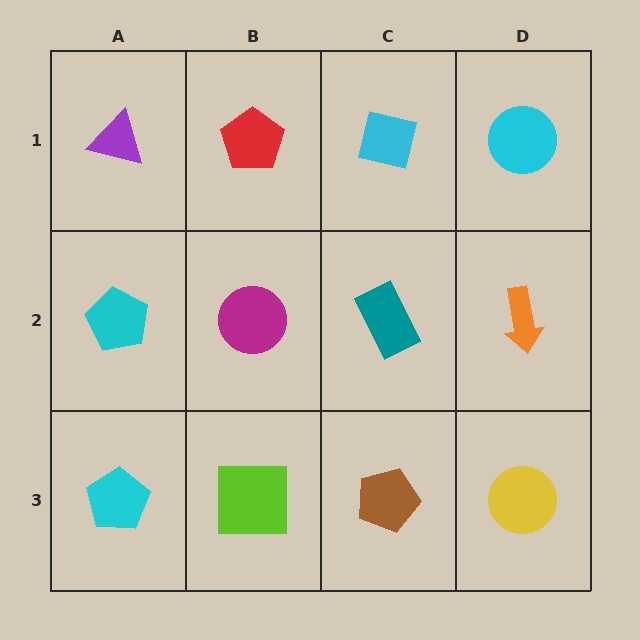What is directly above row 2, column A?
A purple triangle.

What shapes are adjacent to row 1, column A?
A cyan pentagon (row 2, column A), a red pentagon (row 1, column B).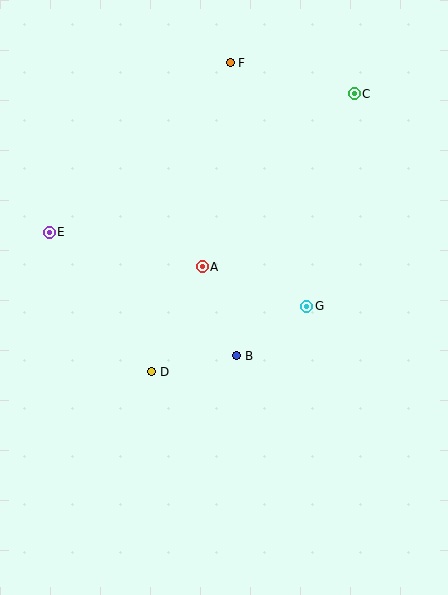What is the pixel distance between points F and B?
The distance between F and B is 293 pixels.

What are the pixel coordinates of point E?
Point E is at (49, 232).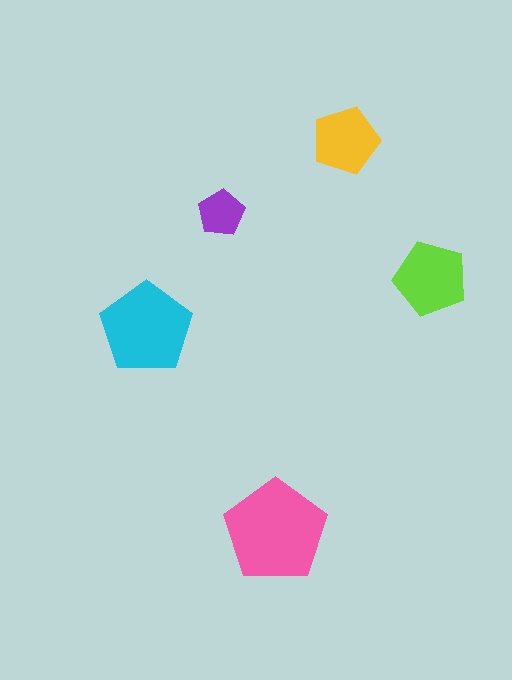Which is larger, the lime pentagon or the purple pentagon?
The lime one.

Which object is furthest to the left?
The cyan pentagon is leftmost.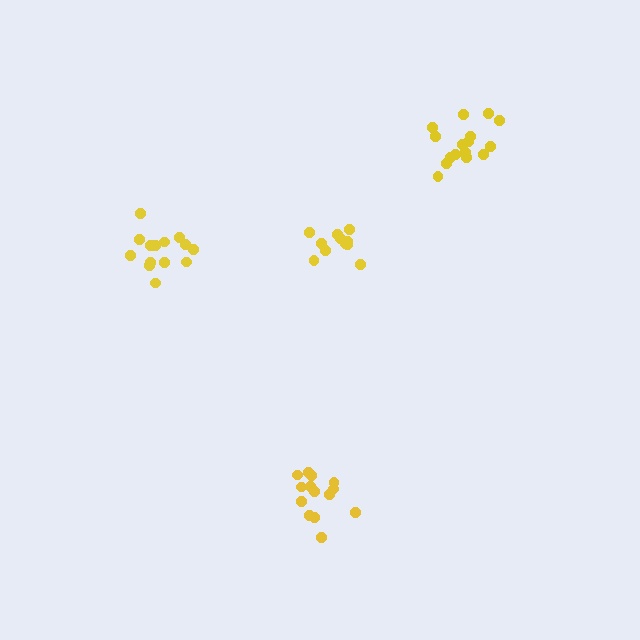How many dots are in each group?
Group 1: 14 dots, Group 2: 11 dots, Group 3: 14 dots, Group 4: 17 dots (56 total).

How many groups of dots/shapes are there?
There are 4 groups.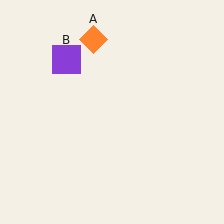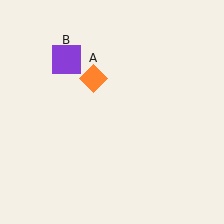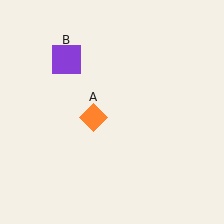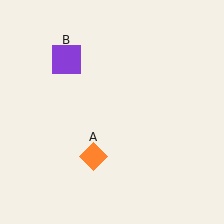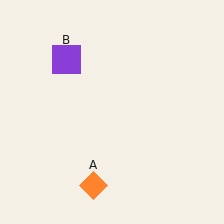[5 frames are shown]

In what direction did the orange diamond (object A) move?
The orange diamond (object A) moved down.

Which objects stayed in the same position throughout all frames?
Purple square (object B) remained stationary.